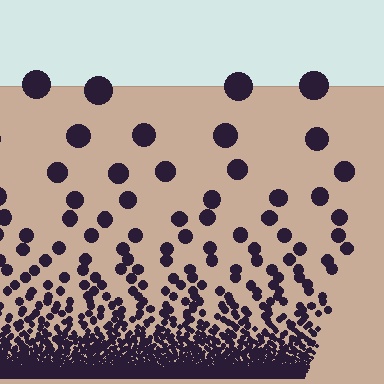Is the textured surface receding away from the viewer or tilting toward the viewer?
The surface appears to tilt toward the viewer. Texture elements get larger and sparser toward the top.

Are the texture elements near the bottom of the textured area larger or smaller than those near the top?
Smaller. The gradient is inverted — elements near the bottom are smaller and denser.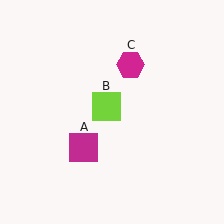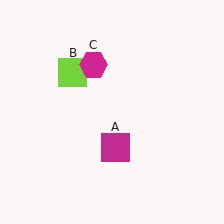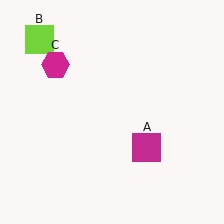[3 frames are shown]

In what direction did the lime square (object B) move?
The lime square (object B) moved up and to the left.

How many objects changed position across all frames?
3 objects changed position: magenta square (object A), lime square (object B), magenta hexagon (object C).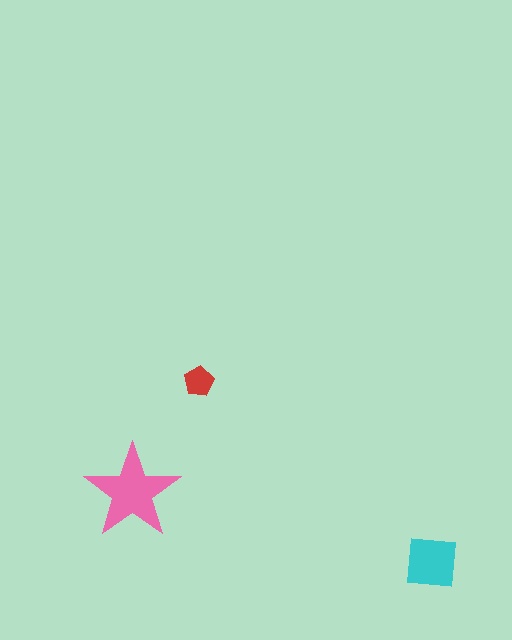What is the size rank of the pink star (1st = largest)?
1st.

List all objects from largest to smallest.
The pink star, the cyan square, the red pentagon.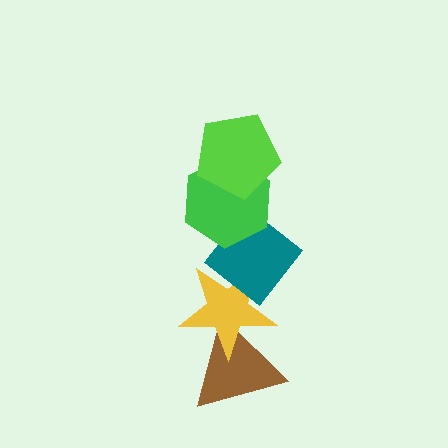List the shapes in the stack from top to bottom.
From top to bottom: the lime pentagon, the green hexagon, the teal diamond, the yellow star, the brown triangle.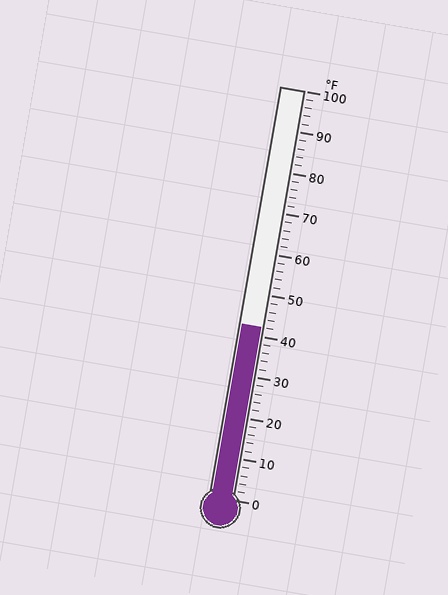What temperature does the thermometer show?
The thermometer shows approximately 42°F.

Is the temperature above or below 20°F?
The temperature is above 20°F.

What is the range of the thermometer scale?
The thermometer scale ranges from 0°F to 100°F.